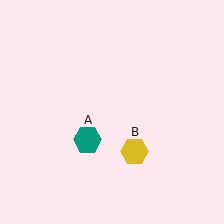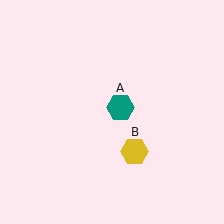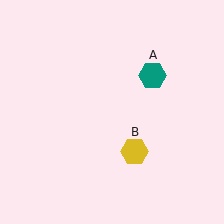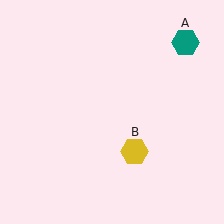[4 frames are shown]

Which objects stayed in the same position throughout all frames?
Yellow hexagon (object B) remained stationary.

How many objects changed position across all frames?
1 object changed position: teal hexagon (object A).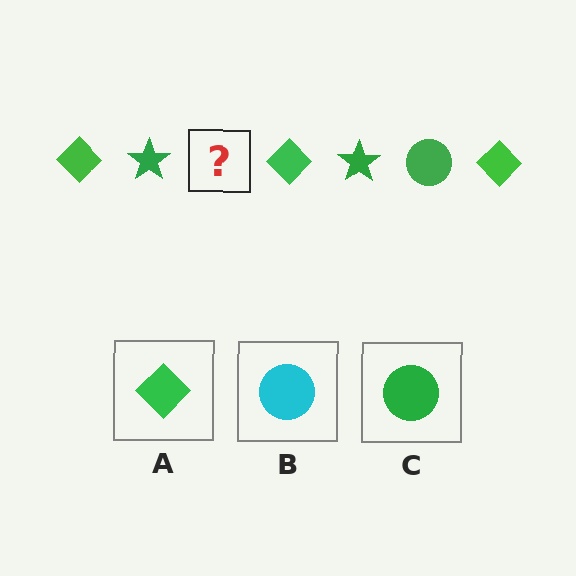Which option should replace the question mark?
Option C.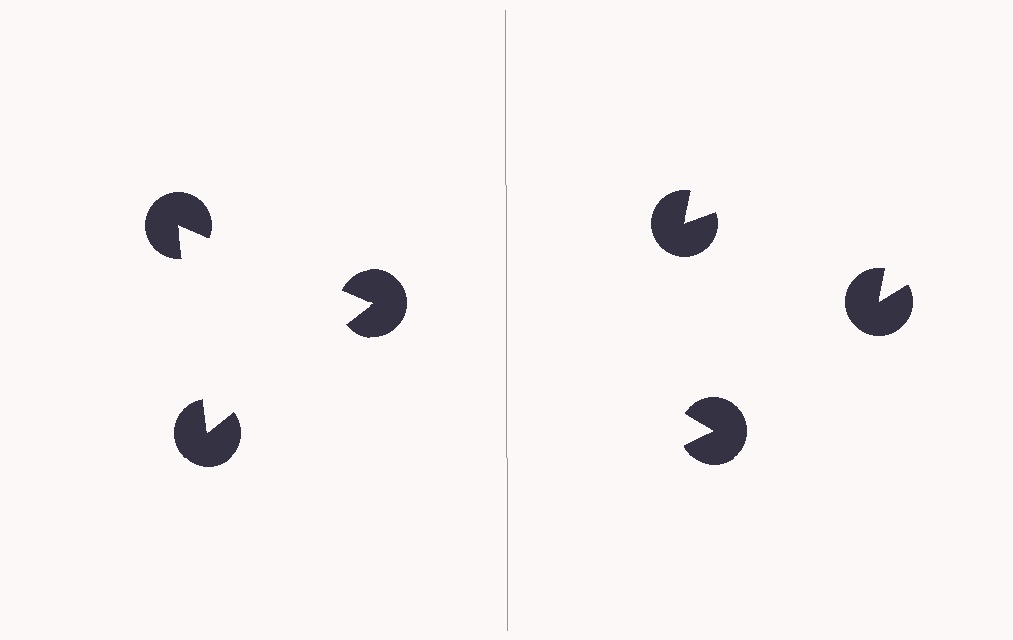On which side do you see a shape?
An illusory triangle appears on the left side. On the right side the wedge cuts are rotated, so no coherent shape forms.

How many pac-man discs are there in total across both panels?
6 — 3 on each side.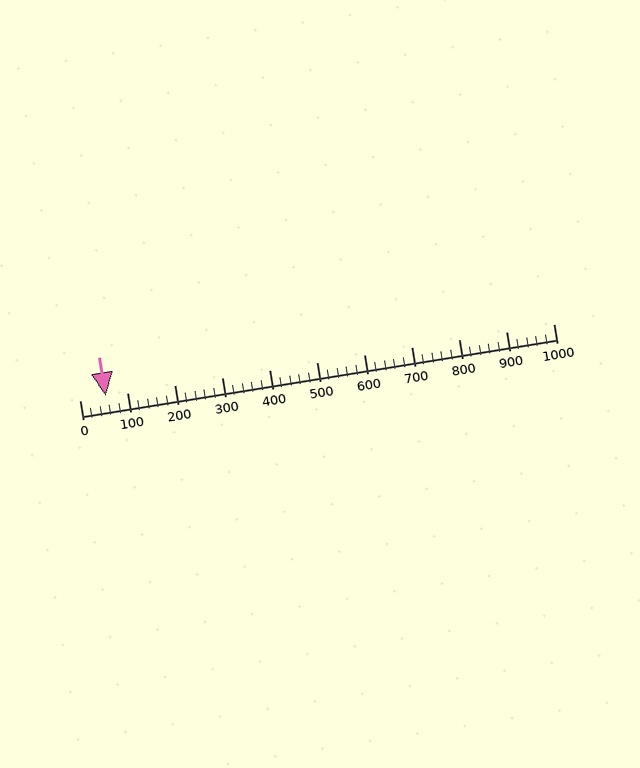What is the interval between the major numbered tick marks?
The major tick marks are spaced 100 units apart.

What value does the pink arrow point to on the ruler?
The pink arrow points to approximately 55.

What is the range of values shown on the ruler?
The ruler shows values from 0 to 1000.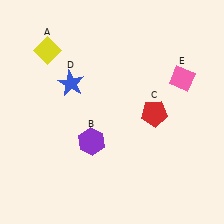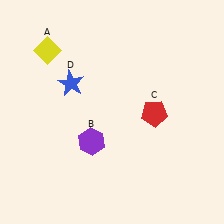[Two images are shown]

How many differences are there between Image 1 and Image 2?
There is 1 difference between the two images.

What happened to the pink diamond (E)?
The pink diamond (E) was removed in Image 2. It was in the top-right area of Image 1.